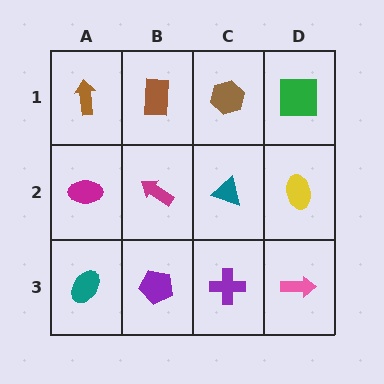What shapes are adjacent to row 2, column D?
A green square (row 1, column D), a pink arrow (row 3, column D), a teal triangle (row 2, column C).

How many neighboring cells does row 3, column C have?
3.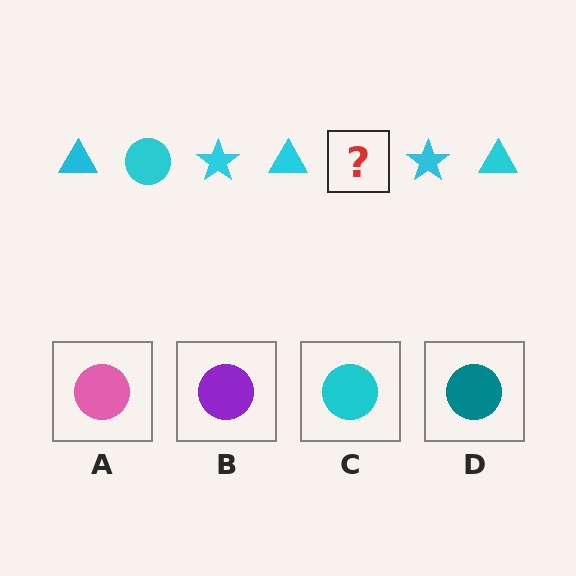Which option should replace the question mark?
Option C.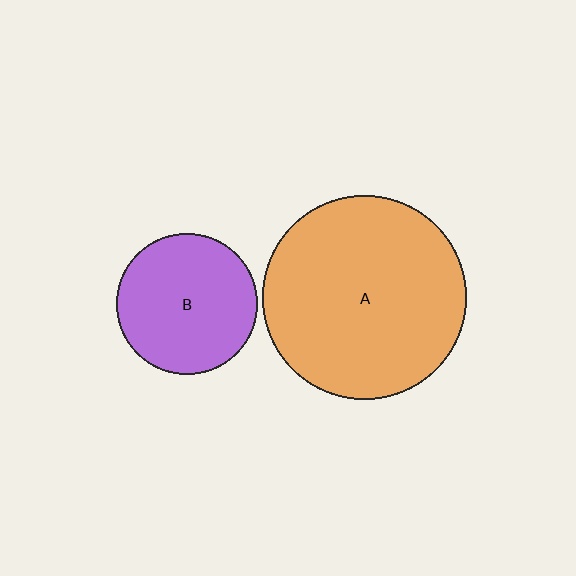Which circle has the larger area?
Circle A (orange).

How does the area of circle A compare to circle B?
Approximately 2.1 times.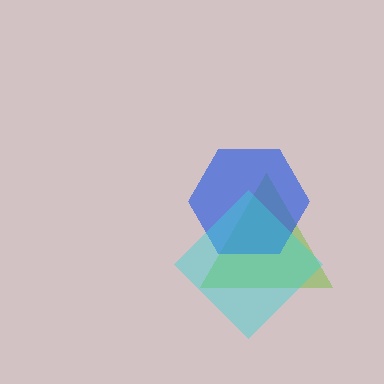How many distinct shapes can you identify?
There are 3 distinct shapes: a lime triangle, a blue hexagon, a cyan diamond.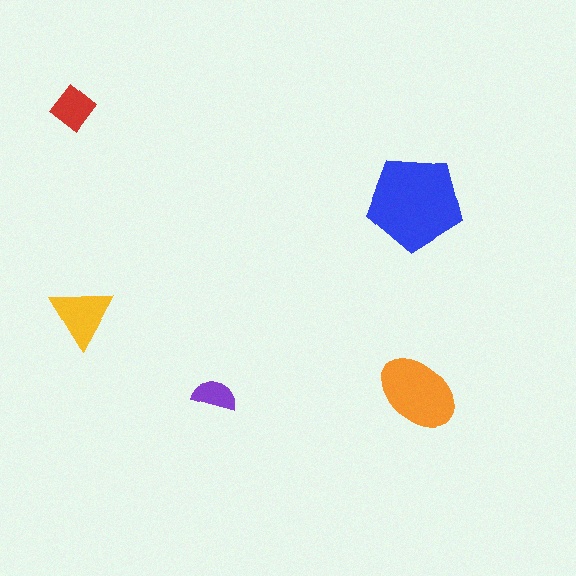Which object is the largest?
The blue pentagon.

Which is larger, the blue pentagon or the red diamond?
The blue pentagon.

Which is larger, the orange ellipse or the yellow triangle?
The orange ellipse.